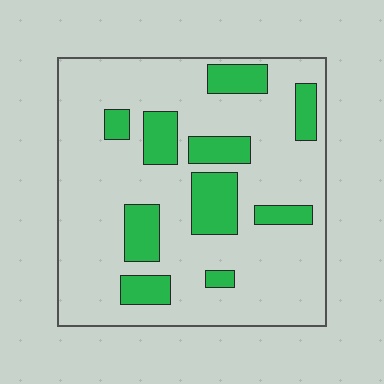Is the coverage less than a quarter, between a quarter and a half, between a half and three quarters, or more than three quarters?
Less than a quarter.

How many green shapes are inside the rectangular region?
10.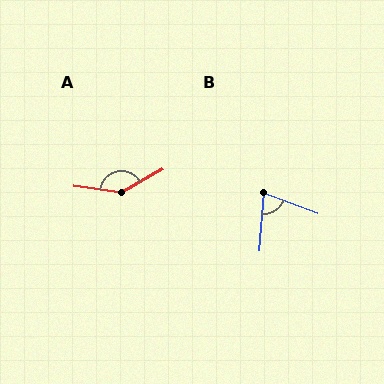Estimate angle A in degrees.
Approximately 144 degrees.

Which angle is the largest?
A, at approximately 144 degrees.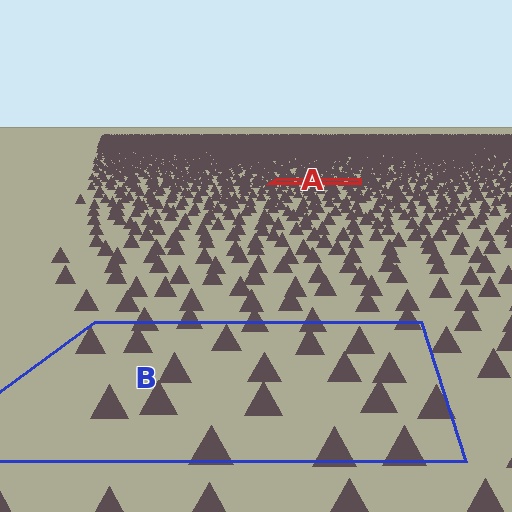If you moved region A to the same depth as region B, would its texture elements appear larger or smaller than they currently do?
They would appear larger. At a closer depth, the same texture elements are projected at a bigger on-screen size.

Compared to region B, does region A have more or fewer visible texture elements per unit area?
Region A has more texture elements per unit area — they are packed more densely because it is farther away.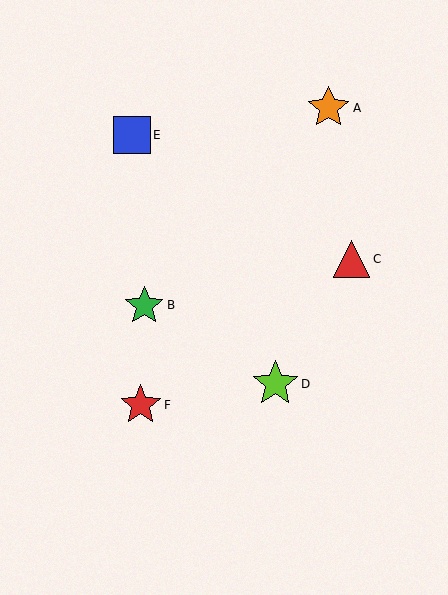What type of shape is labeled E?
Shape E is a blue square.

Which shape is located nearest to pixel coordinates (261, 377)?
The lime star (labeled D) at (275, 384) is nearest to that location.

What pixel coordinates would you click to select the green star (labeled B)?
Click at (144, 305) to select the green star B.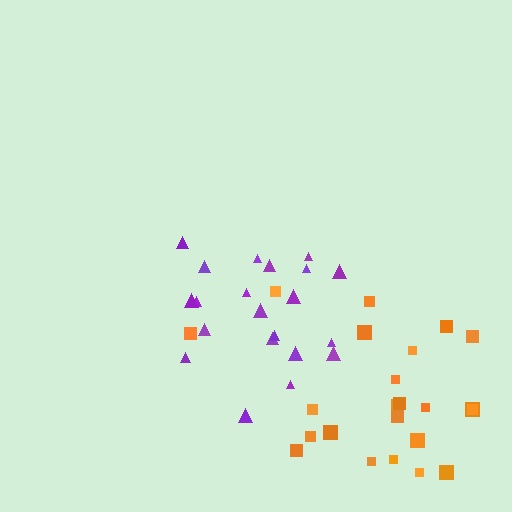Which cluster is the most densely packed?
Purple.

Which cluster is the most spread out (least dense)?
Orange.